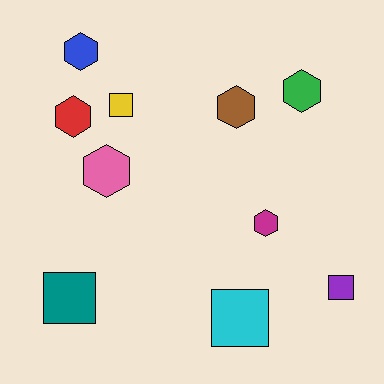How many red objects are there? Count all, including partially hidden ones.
There is 1 red object.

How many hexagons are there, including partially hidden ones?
There are 6 hexagons.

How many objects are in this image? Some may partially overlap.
There are 10 objects.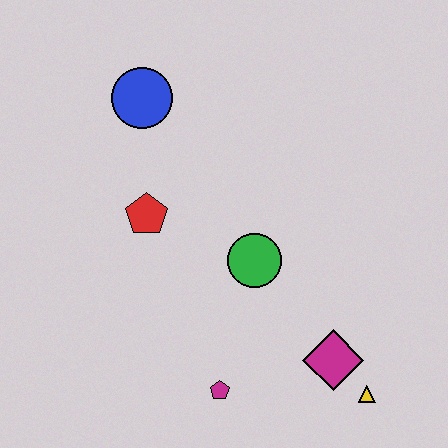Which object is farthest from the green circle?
The blue circle is farthest from the green circle.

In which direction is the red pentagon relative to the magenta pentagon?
The red pentagon is above the magenta pentagon.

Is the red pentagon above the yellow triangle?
Yes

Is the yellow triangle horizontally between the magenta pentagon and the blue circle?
No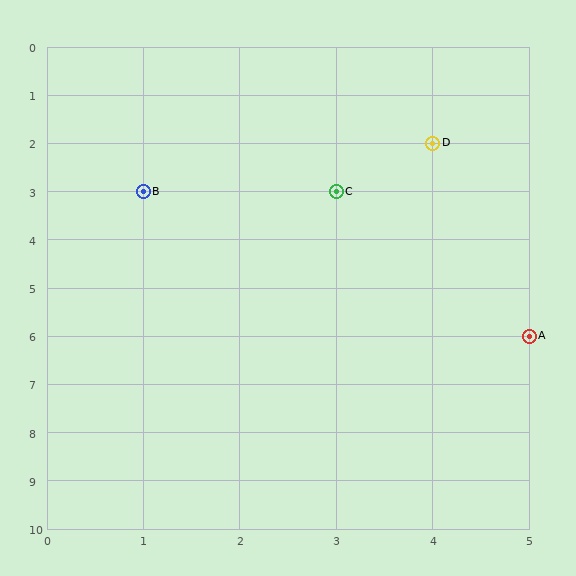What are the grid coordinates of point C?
Point C is at grid coordinates (3, 3).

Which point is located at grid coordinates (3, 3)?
Point C is at (3, 3).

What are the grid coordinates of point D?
Point D is at grid coordinates (4, 2).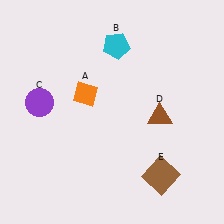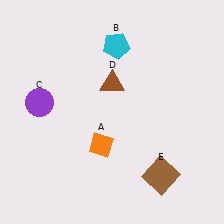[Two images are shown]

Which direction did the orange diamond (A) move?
The orange diamond (A) moved down.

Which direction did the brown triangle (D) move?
The brown triangle (D) moved left.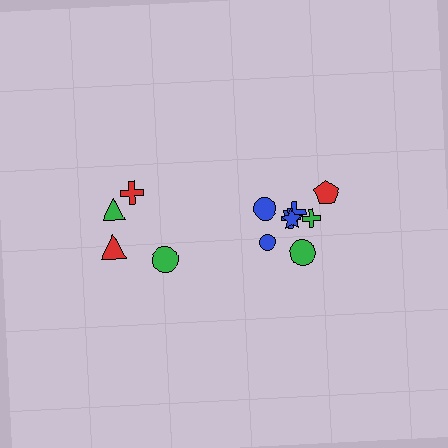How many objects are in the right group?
There are 8 objects.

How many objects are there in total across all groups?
There are 12 objects.